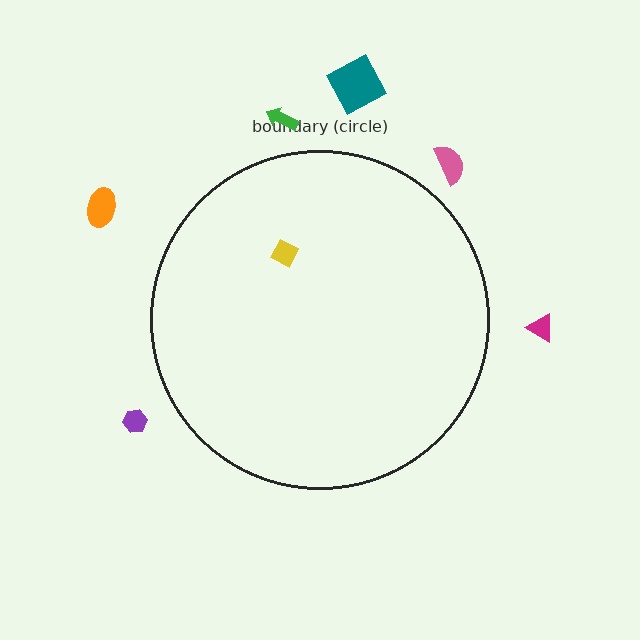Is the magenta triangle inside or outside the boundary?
Outside.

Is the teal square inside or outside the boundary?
Outside.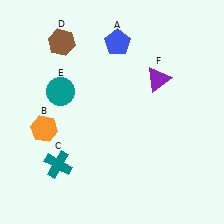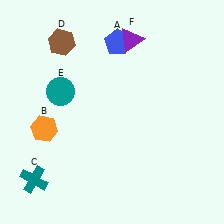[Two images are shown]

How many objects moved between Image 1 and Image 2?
2 objects moved between the two images.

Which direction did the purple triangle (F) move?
The purple triangle (F) moved up.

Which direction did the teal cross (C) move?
The teal cross (C) moved left.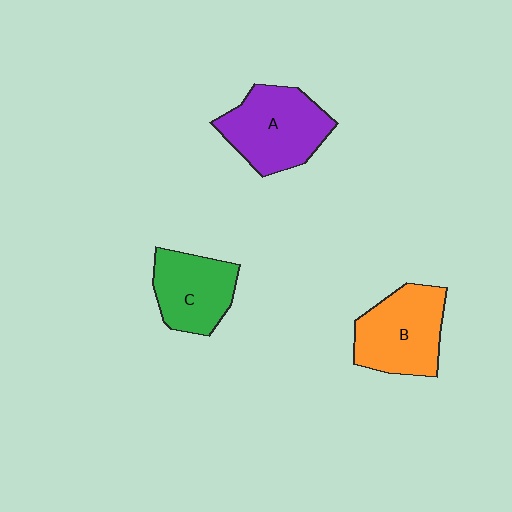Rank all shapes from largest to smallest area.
From largest to smallest: A (purple), B (orange), C (green).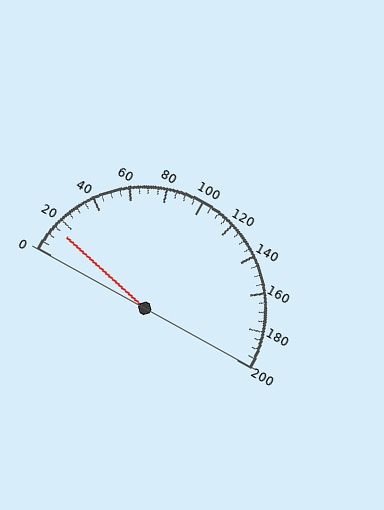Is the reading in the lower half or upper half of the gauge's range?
The reading is in the lower half of the range (0 to 200).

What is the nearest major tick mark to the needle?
The nearest major tick mark is 20.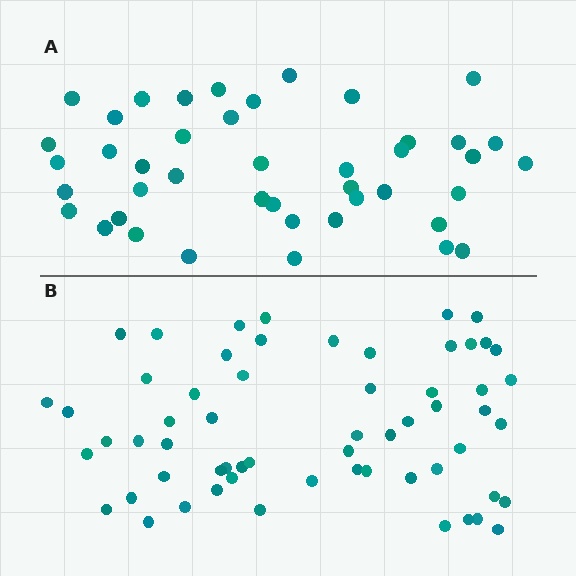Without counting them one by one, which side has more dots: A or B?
Region B (the bottom region) has more dots.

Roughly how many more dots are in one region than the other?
Region B has approximately 15 more dots than region A.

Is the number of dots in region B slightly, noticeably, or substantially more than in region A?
Region B has noticeably more, but not dramatically so. The ratio is roughly 1.4 to 1.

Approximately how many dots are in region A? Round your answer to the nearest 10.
About 40 dots. (The exact count is 43, which rounds to 40.)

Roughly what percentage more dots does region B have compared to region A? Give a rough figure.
About 40% more.